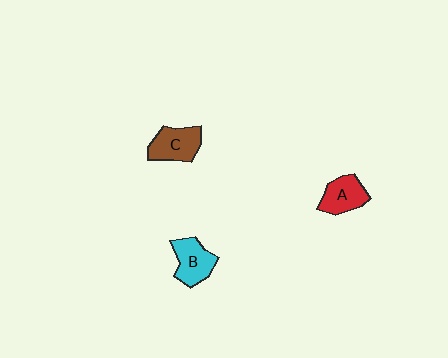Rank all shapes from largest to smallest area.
From largest to smallest: C (brown), B (cyan), A (red).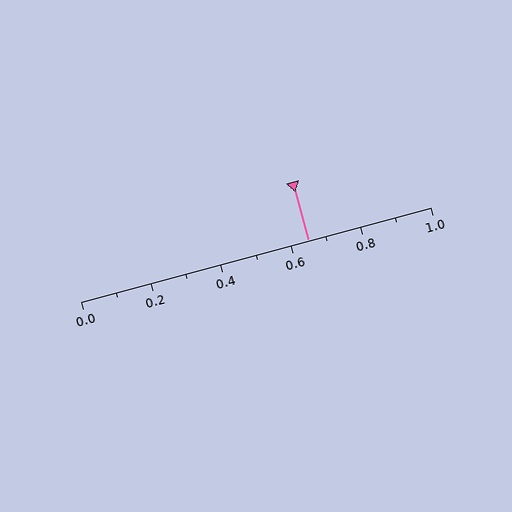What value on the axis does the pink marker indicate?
The marker indicates approximately 0.65.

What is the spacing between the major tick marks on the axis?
The major ticks are spaced 0.2 apart.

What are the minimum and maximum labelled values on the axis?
The axis runs from 0.0 to 1.0.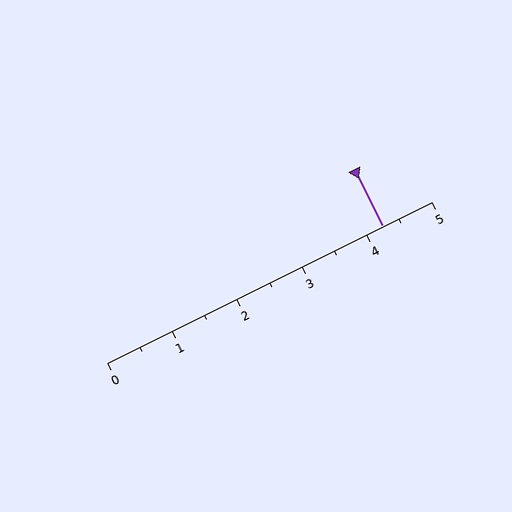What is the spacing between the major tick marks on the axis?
The major ticks are spaced 1 apart.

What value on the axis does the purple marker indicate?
The marker indicates approximately 4.2.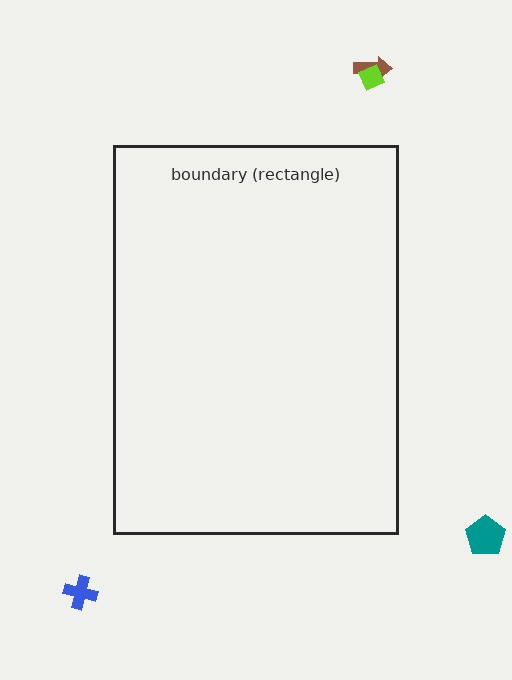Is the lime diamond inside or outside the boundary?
Outside.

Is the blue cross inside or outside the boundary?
Outside.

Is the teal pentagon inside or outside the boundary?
Outside.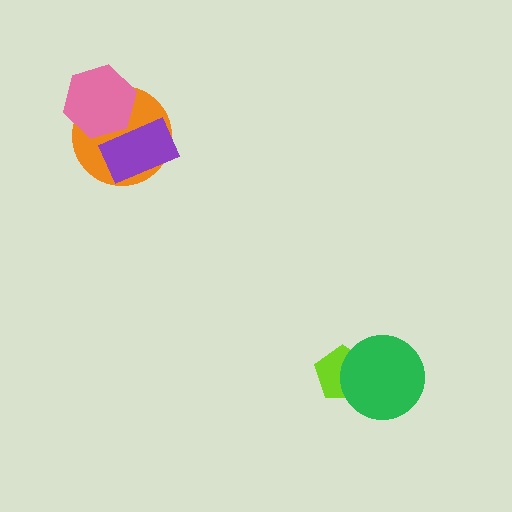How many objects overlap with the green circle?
1 object overlaps with the green circle.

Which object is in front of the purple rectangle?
The pink hexagon is in front of the purple rectangle.